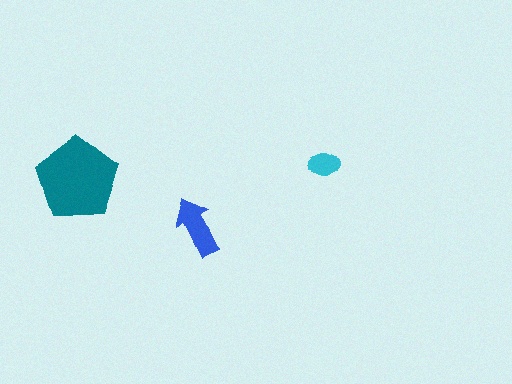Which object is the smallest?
The cyan ellipse.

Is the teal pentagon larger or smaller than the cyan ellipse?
Larger.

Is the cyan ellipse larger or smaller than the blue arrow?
Smaller.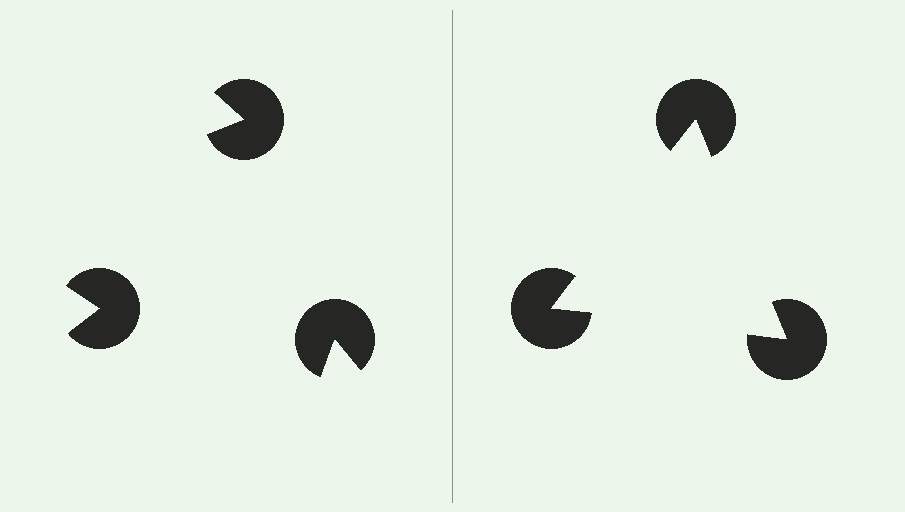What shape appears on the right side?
An illusory triangle.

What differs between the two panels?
The pac-man discs are positioned identically on both sides; only the wedge orientations differ. On the right they align to a triangle; on the left they are misaligned.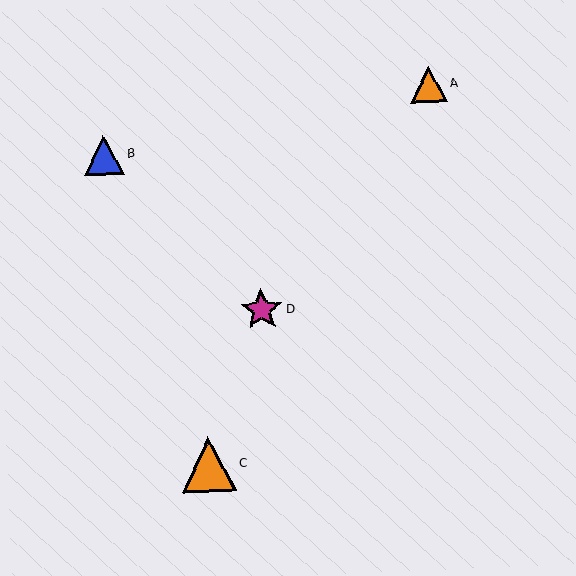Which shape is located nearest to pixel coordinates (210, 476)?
The orange triangle (labeled C) at (209, 465) is nearest to that location.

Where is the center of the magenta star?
The center of the magenta star is at (262, 310).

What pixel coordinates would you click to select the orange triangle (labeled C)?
Click at (209, 465) to select the orange triangle C.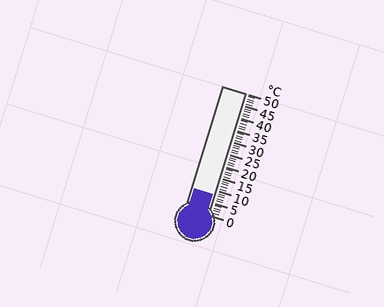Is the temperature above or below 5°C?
The temperature is above 5°C.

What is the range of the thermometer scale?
The thermometer scale ranges from 0°C to 50°C.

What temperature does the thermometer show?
The thermometer shows approximately 8°C.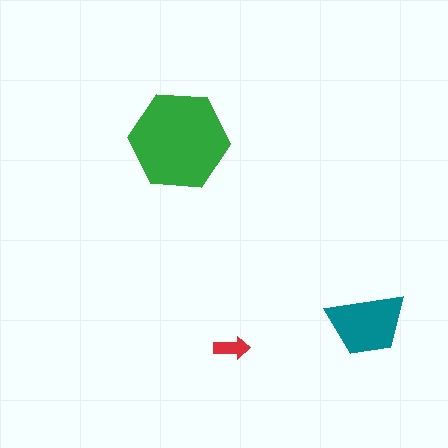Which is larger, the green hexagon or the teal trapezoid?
The green hexagon.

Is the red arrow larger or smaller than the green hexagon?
Smaller.